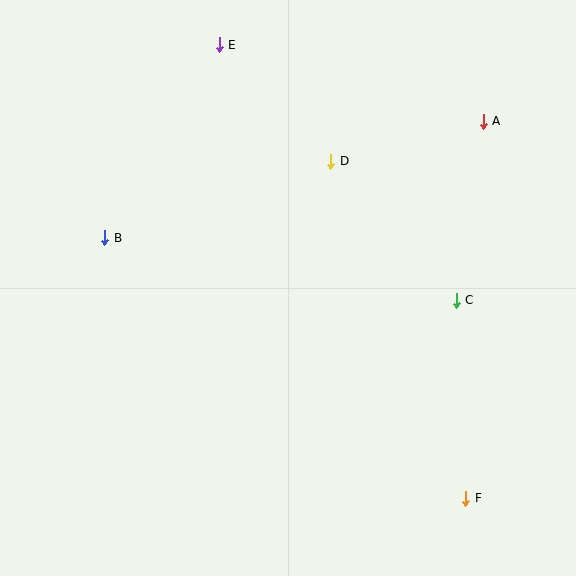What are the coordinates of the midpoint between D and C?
The midpoint between D and C is at (394, 231).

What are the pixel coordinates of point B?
Point B is at (105, 238).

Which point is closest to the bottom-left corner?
Point B is closest to the bottom-left corner.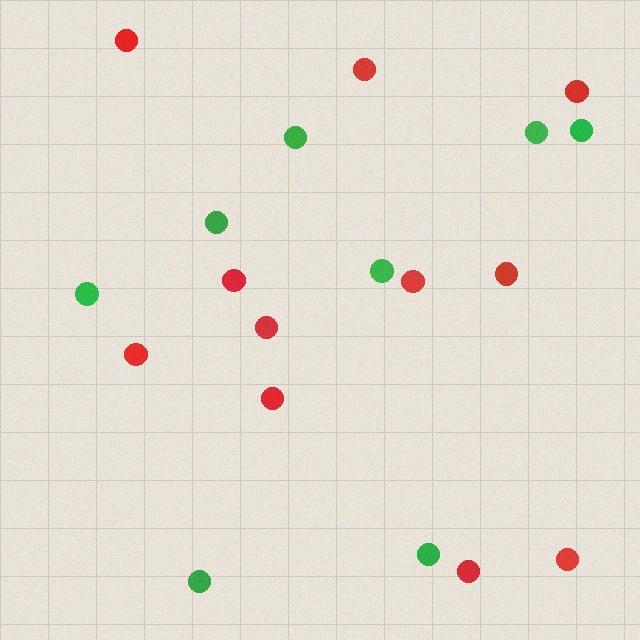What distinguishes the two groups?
There are 2 groups: one group of green circles (8) and one group of red circles (11).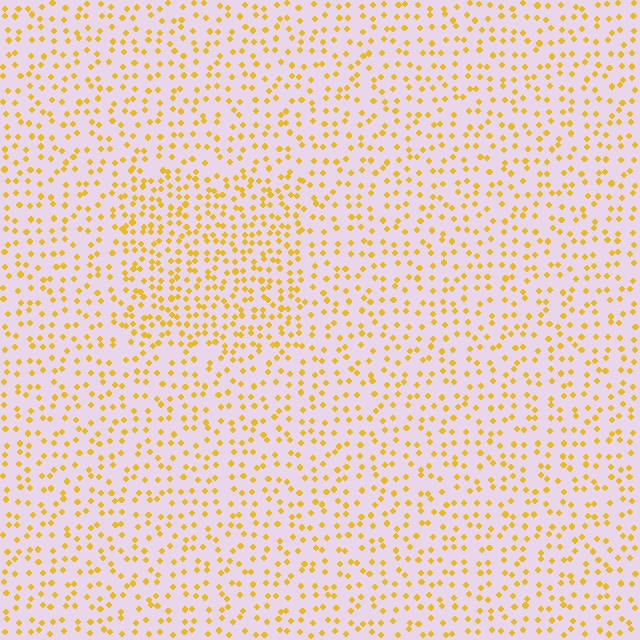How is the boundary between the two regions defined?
The boundary is defined by a change in element density (approximately 1.7x ratio). All elements are the same color, size, and shape.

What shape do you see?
I see a rectangle.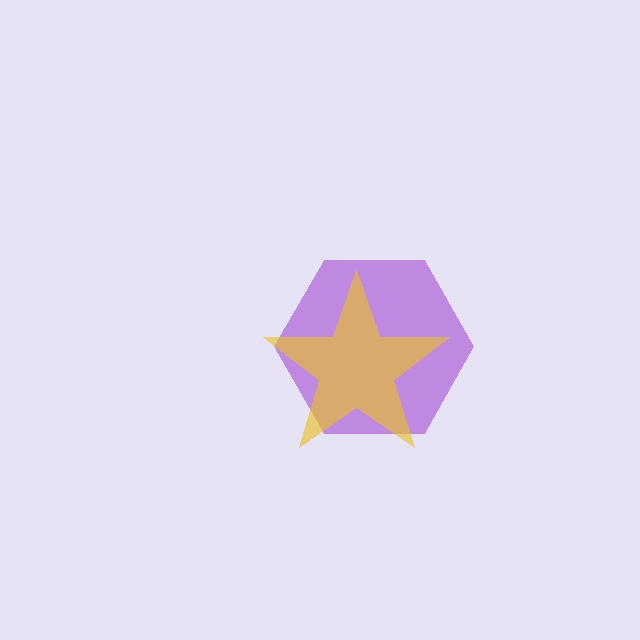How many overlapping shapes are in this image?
There are 2 overlapping shapes in the image.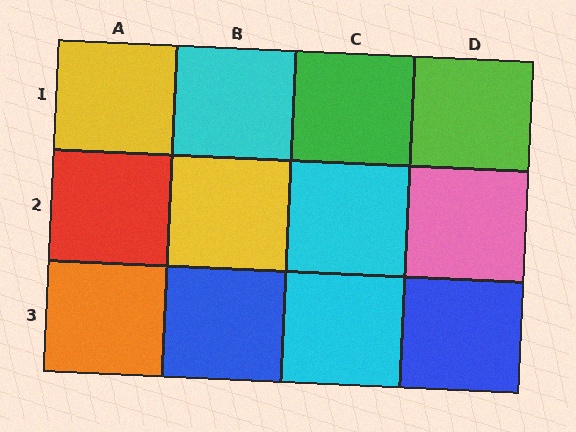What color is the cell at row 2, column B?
Yellow.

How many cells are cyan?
3 cells are cyan.